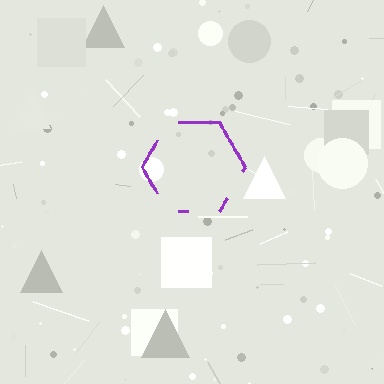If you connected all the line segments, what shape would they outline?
They would outline a hexagon.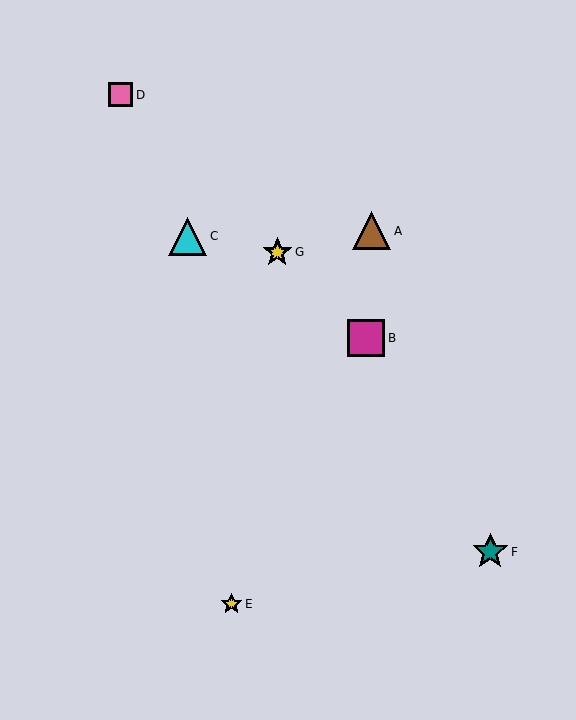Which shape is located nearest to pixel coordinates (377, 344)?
The magenta square (labeled B) at (366, 338) is nearest to that location.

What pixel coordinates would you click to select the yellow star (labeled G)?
Click at (277, 252) to select the yellow star G.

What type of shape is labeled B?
Shape B is a magenta square.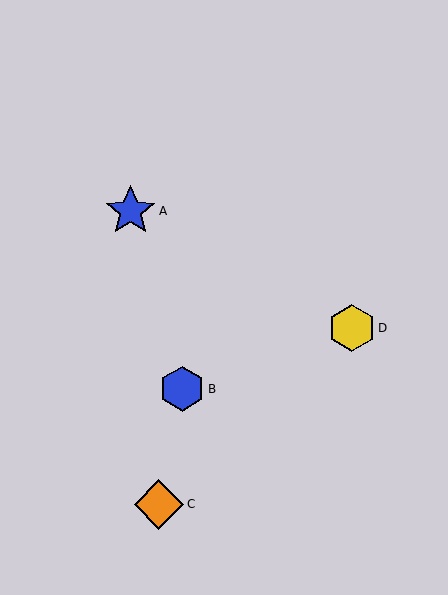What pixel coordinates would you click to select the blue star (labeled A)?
Click at (130, 211) to select the blue star A.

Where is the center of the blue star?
The center of the blue star is at (130, 211).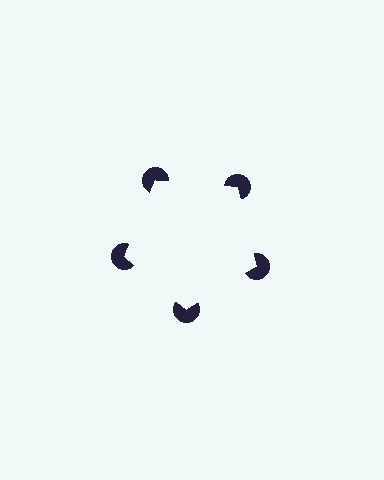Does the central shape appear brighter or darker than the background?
It typically appears slightly brighter than the background, even though no actual brightness change is drawn.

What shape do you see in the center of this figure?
An illusory pentagon — its edges are inferred from the aligned wedge cuts in the pac-man discs, not physically drawn.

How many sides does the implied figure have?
5 sides.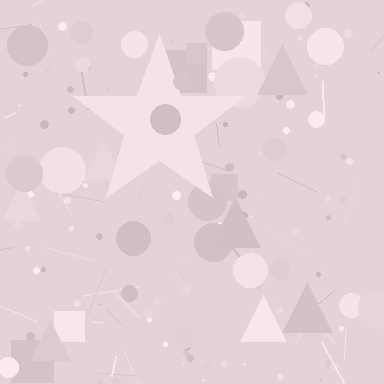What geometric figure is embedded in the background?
A star is embedded in the background.